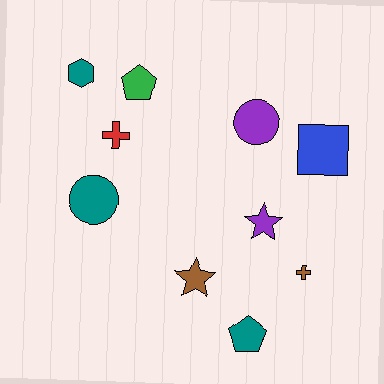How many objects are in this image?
There are 10 objects.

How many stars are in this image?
There are 2 stars.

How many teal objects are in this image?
There are 3 teal objects.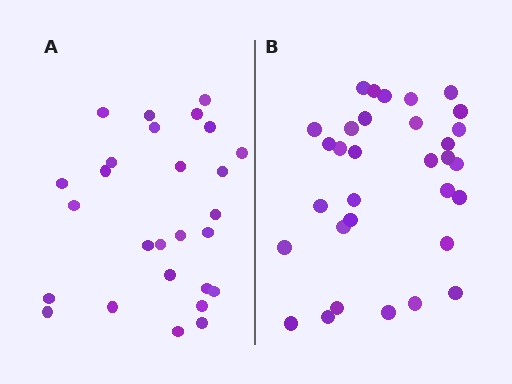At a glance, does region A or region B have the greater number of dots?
Region B (the right region) has more dots.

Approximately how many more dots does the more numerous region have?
Region B has about 5 more dots than region A.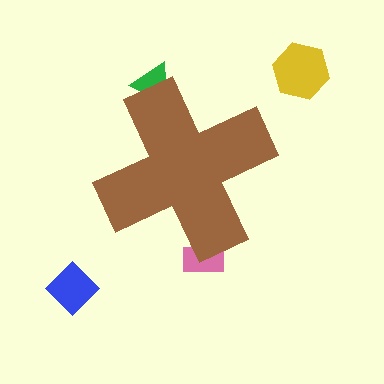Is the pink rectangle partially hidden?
Yes, the pink rectangle is partially hidden behind the brown cross.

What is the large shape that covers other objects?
A brown cross.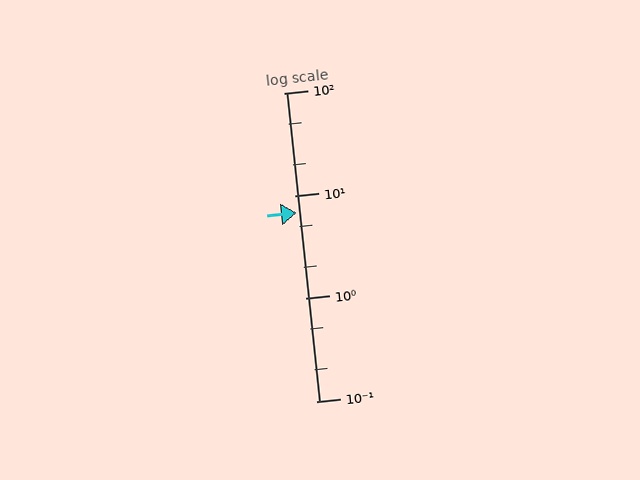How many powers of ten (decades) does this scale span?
The scale spans 3 decades, from 0.1 to 100.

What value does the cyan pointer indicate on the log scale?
The pointer indicates approximately 6.8.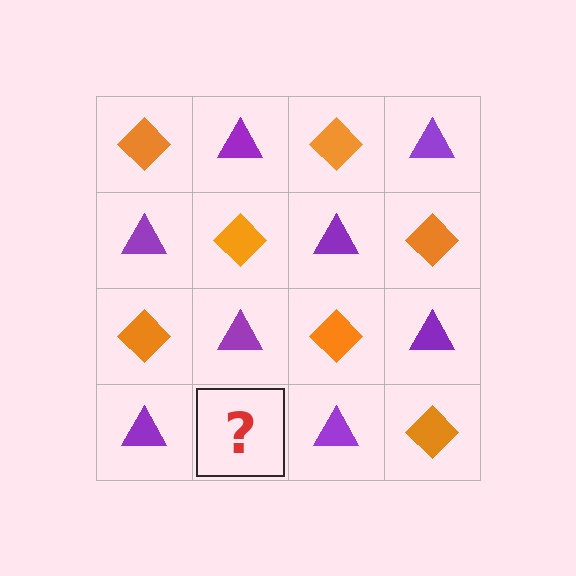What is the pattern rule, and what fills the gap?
The rule is that it alternates orange diamond and purple triangle in a checkerboard pattern. The gap should be filled with an orange diamond.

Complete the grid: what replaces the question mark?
The question mark should be replaced with an orange diamond.